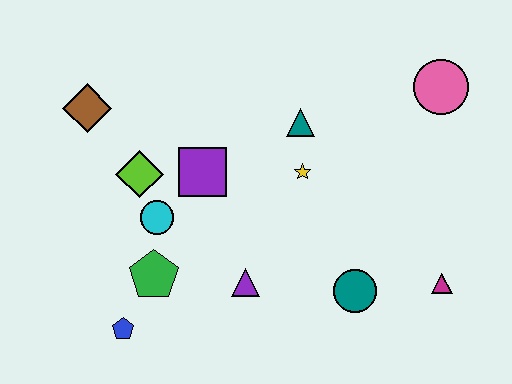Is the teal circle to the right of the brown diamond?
Yes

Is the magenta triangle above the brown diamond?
No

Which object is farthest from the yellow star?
The blue pentagon is farthest from the yellow star.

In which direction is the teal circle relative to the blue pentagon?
The teal circle is to the right of the blue pentagon.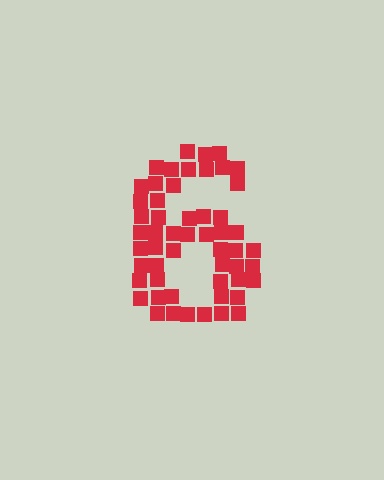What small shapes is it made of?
It is made of small squares.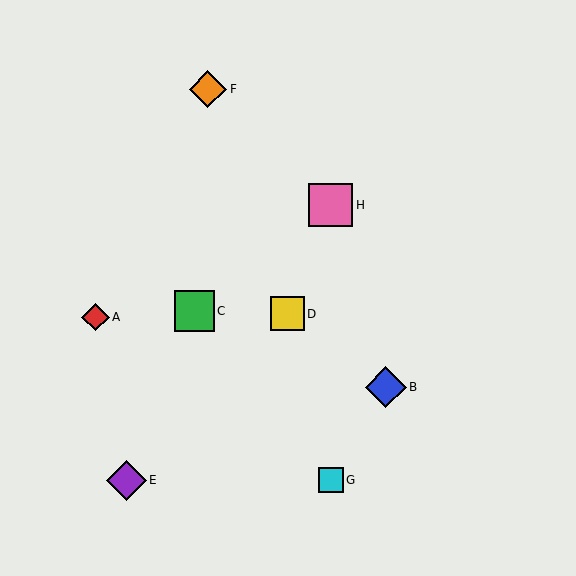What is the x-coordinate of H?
Object H is at x≈331.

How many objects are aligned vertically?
2 objects (G, H) are aligned vertically.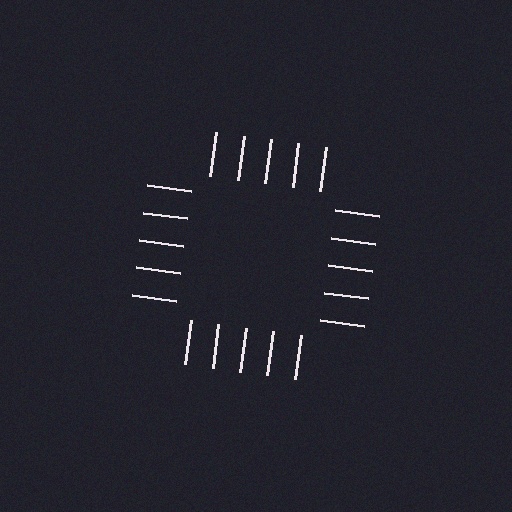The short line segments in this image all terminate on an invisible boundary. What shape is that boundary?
An illusory square — the line segments terminate on its edges but no continuous stroke is drawn.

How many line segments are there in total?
20 — 5 along each of the 4 edges.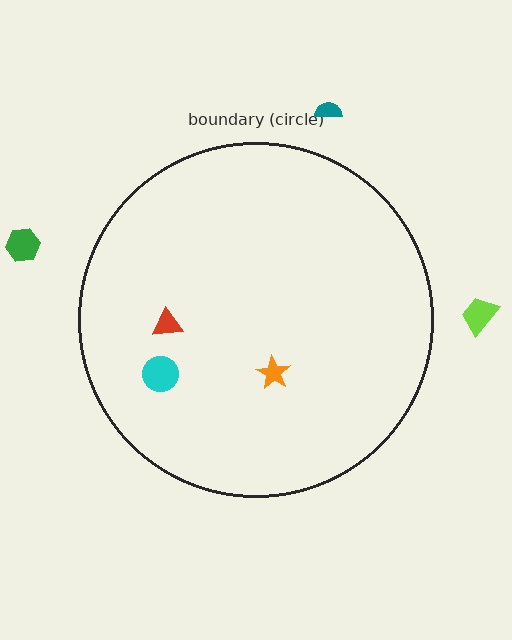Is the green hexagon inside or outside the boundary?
Outside.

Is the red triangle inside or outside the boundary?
Inside.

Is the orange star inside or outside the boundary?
Inside.